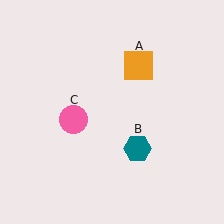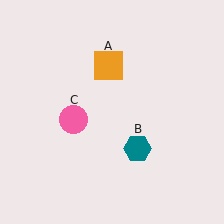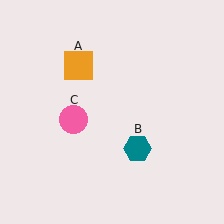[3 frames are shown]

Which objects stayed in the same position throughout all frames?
Teal hexagon (object B) and pink circle (object C) remained stationary.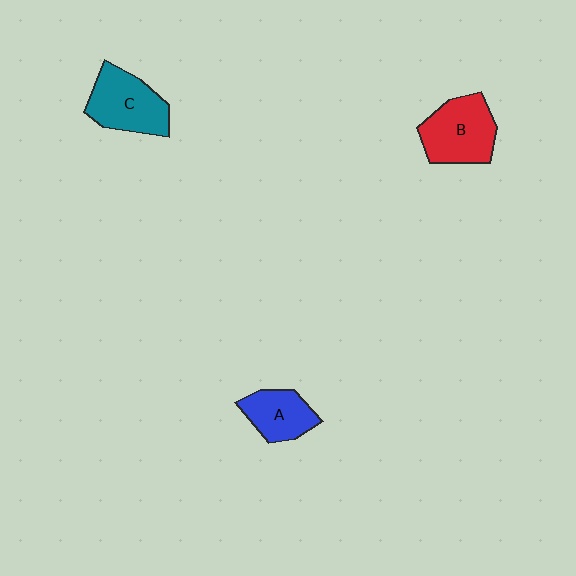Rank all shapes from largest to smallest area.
From largest to smallest: B (red), C (teal), A (blue).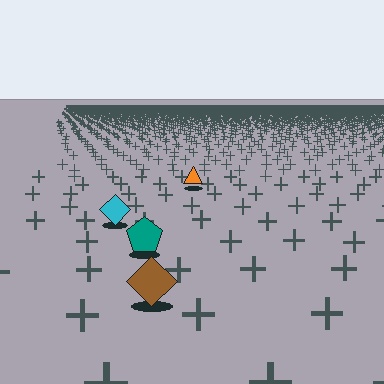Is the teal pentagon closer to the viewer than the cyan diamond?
Yes. The teal pentagon is closer — you can tell from the texture gradient: the ground texture is coarser near it.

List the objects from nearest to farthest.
From nearest to farthest: the brown diamond, the teal pentagon, the cyan diamond, the orange triangle.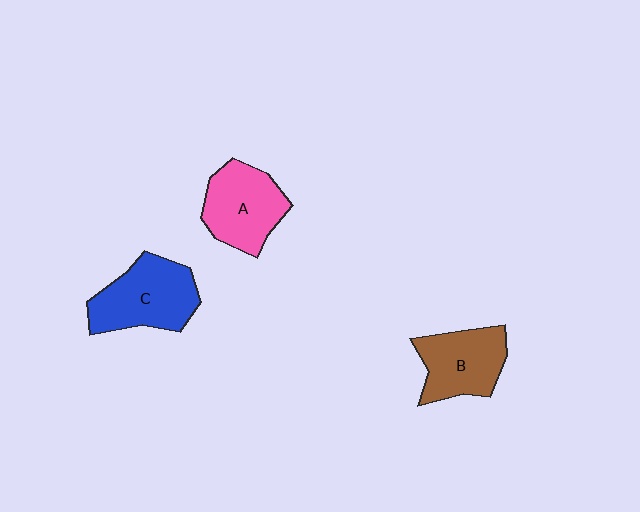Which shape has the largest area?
Shape C (blue).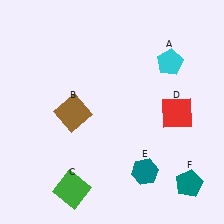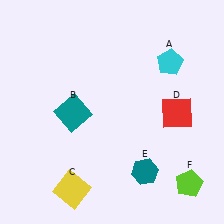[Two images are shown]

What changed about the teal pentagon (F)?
In Image 1, F is teal. In Image 2, it changed to lime.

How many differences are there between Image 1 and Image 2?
There are 3 differences between the two images.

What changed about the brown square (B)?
In Image 1, B is brown. In Image 2, it changed to teal.